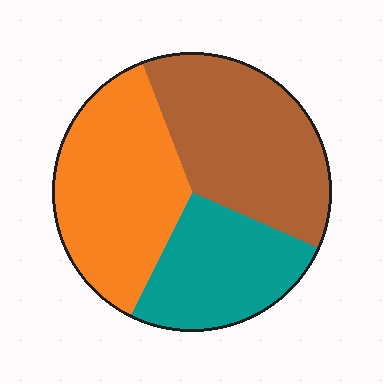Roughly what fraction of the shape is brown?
Brown takes up about three eighths (3/8) of the shape.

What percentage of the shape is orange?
Orange takes up about three eighths (3/8) of the shape.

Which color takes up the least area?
Teal, at roughly 25%.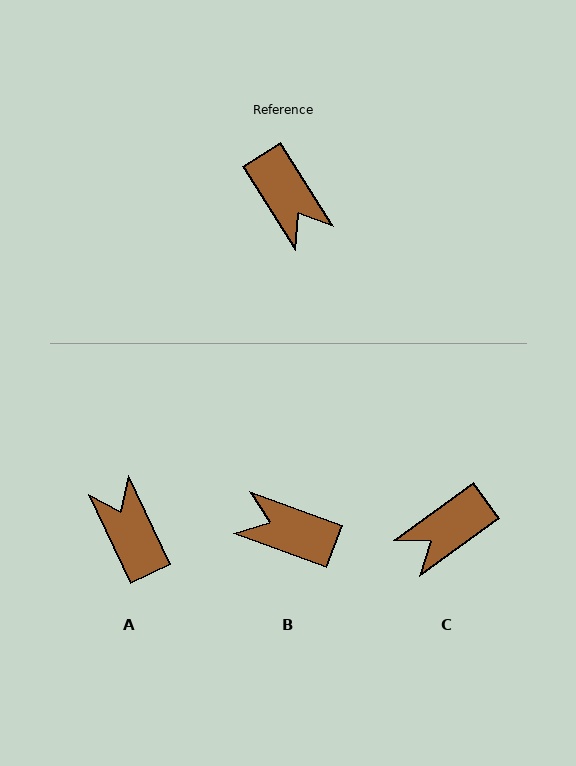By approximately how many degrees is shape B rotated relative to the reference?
Approximately 142 degrees clockwise.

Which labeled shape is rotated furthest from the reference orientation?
A, about 173 degrees away.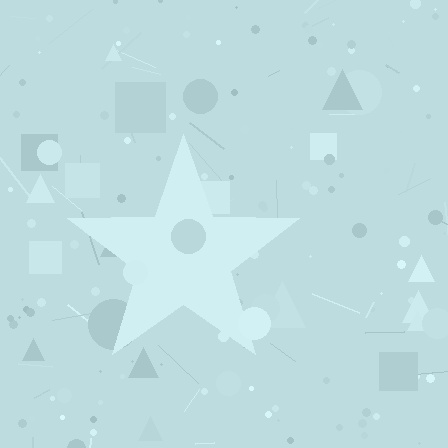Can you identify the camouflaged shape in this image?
The camouflaged shape is a star.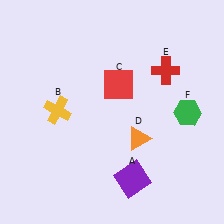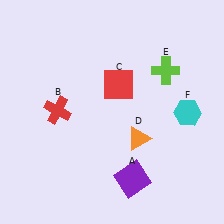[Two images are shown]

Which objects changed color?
B changed from yellow to red. E changed from red to lime. F changed from green to cyan.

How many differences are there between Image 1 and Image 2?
There are 3 differences between the two images.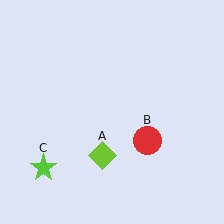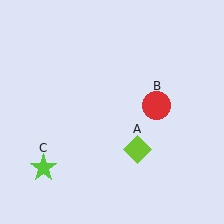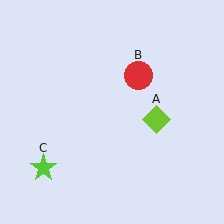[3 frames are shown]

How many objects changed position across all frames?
2 objects changed position: lime diamond (object A), red circle (object B).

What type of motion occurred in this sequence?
The lime diamond (object A), red circle (object B) rotated counterclockwise around the center of the scene.